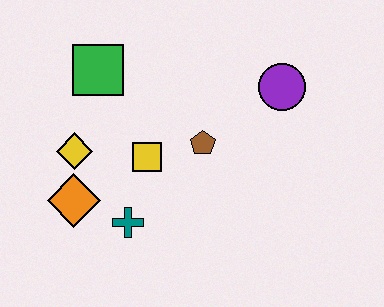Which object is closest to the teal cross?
The orange diamond is closest to the teal cross.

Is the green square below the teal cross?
No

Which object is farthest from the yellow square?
The purple circle is farthest from the yellow square.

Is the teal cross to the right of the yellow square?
No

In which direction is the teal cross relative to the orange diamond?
The teal cross is to the right of the orange diamond.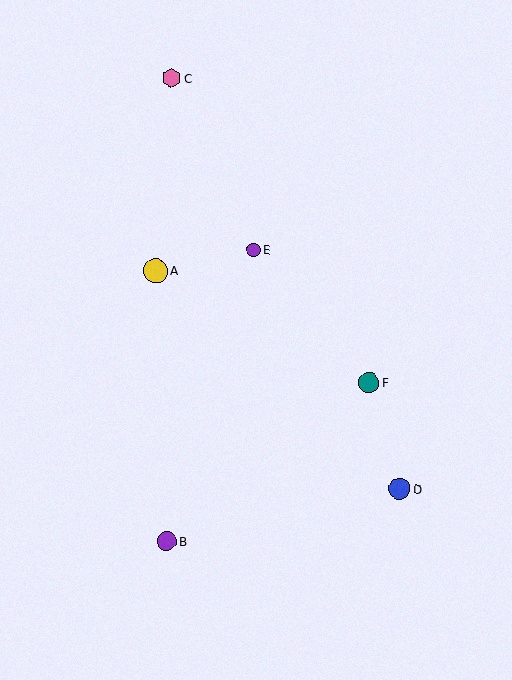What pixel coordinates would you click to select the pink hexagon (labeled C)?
Click at (171, 78) to select the pink hexagon C.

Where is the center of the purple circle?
The center of the purple circle is at (253, 250).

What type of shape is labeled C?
Shape C is a pink hexagon.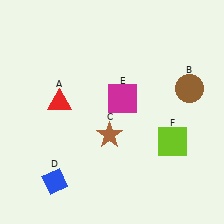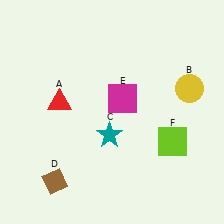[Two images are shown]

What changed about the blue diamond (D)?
In Image 1, D is blue. In Image 2, it changed to brown.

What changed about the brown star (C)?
In Image 1, C is brown. In Image 2, it changed to teal.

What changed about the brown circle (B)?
In Image 1, B is brown. In Image 2, it changed to yellow.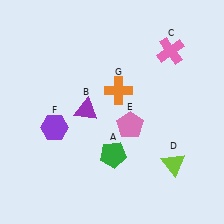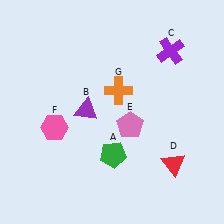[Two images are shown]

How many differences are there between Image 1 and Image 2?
There are 3 differences between the two images.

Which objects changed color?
C changed from pink to purple. D changed from lime to red. F changed from purple to pink.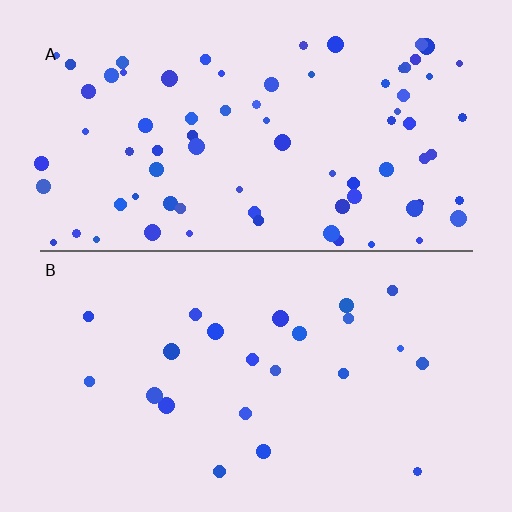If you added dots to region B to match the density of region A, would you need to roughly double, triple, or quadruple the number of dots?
Approximately triple.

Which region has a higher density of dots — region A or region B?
A (the top).